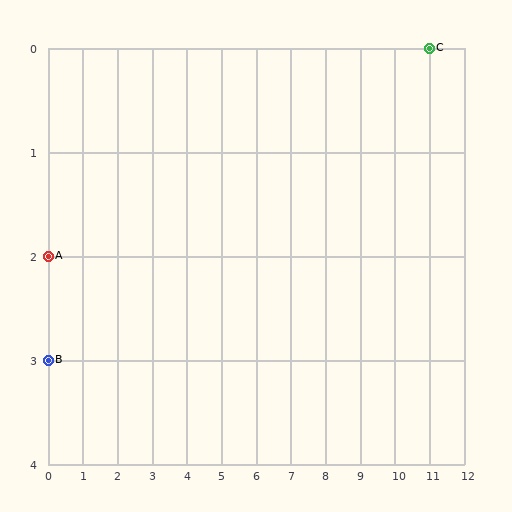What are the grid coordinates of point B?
Point B is at grid coordinates (0, 3).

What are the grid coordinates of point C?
Point C is at grid coordinates (11, 0).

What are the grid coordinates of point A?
Point A is at grid coordinates (0, 2).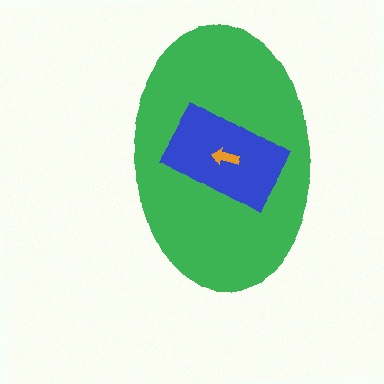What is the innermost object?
The orange arrow.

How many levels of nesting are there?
3.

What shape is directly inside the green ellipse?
The blue rectangle.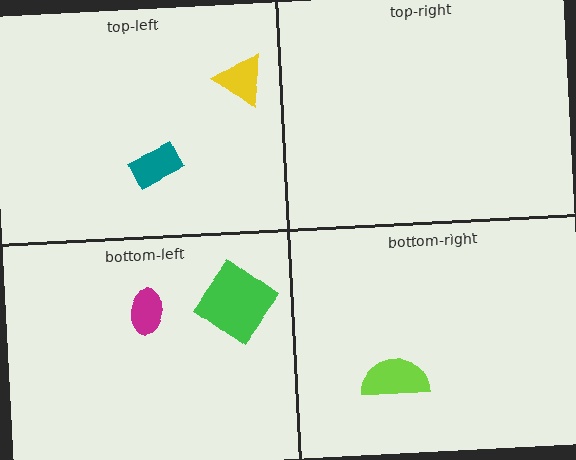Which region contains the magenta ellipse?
The bottom-left region.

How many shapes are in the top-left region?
2.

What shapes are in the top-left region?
The yellow triangle, the teal rectangle.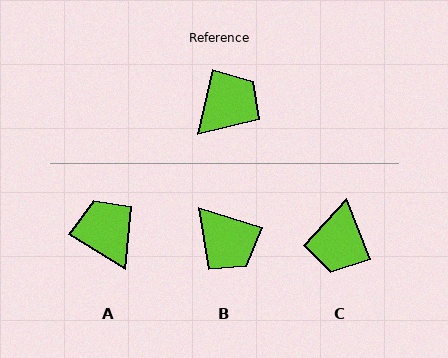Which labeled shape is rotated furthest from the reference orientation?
C, about 145 degrees away.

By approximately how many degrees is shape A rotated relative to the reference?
Approximately 71 degrees counter-clockwise.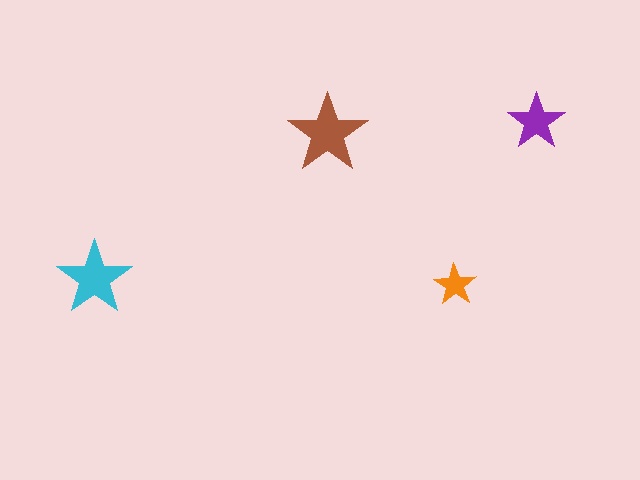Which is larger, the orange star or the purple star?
The purple one.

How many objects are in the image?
There are 4 objects in the image.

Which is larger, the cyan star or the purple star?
The cyan one.